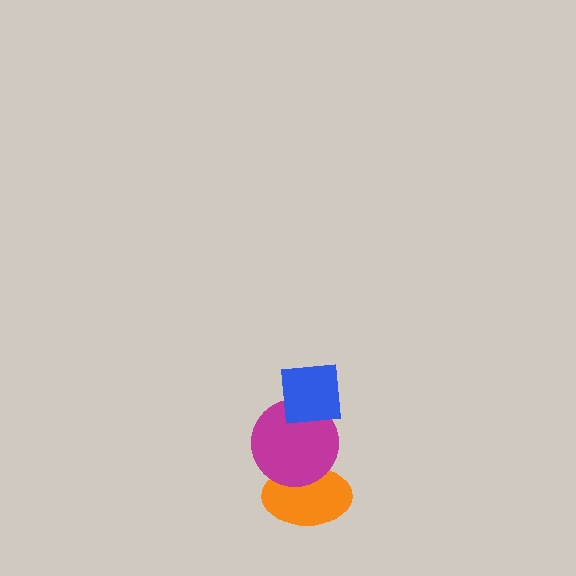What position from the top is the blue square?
The blue square is 1st from the top.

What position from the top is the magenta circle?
The magenta circle is 2nd from the top.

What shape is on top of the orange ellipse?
The magenta circle is on top of the orange ellipse.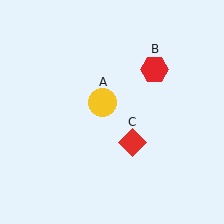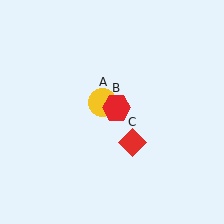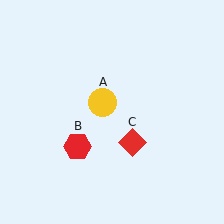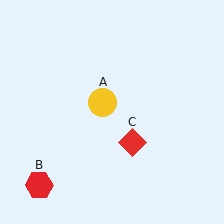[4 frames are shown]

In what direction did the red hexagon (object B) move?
The red hexagon (object B) moved down and to the left.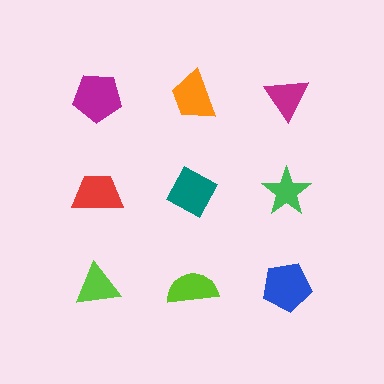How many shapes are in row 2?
3 shapes.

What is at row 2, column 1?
A red trapezoid.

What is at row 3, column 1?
A lime triangle.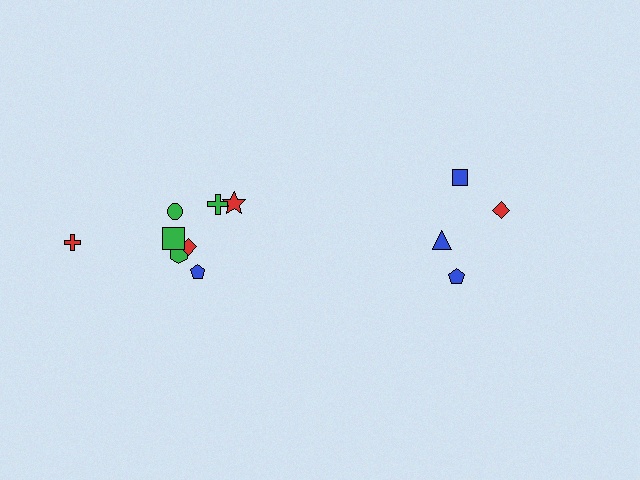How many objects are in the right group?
There are 4 objects.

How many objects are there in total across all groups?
There are 12 objects.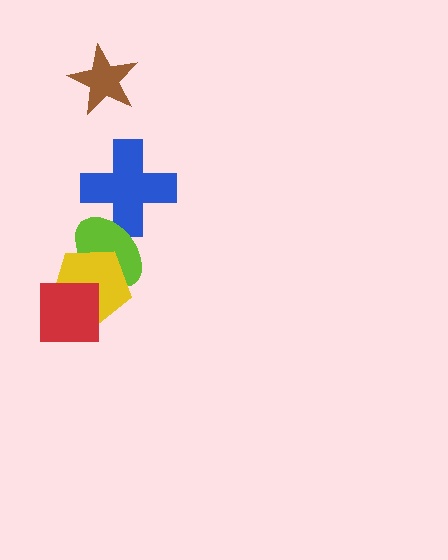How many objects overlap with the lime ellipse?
2 objects overlap with the lime ellipse.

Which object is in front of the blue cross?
The lime ellipse is in front of the blue cross.